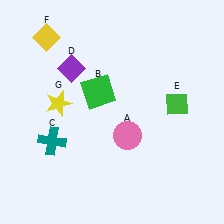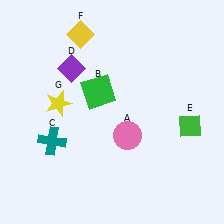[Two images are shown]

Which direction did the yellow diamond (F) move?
The yellow diamond (F) moved right.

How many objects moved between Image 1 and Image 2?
2 objects moved between the two images.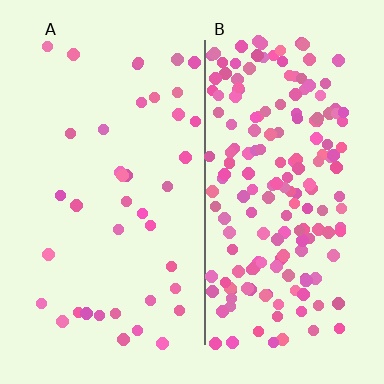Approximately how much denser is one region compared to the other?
Approximately 4.7× — region B over region A.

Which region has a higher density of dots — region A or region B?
B (the right).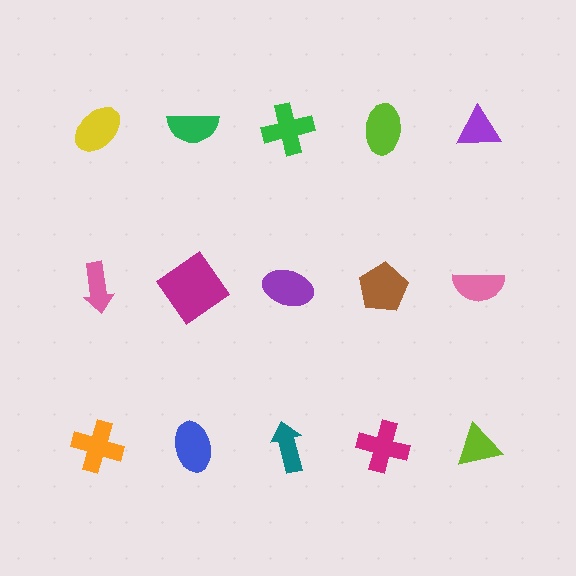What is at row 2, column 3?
A purple ellipse.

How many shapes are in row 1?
5 shapes.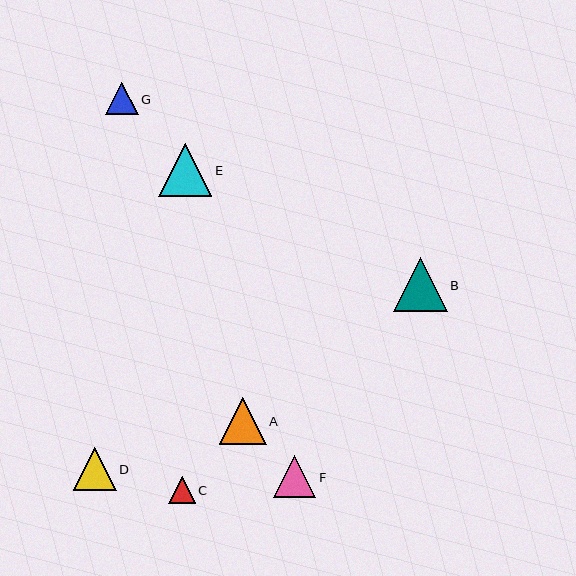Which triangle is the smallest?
Triangle C is the smallest with a size of approximately 27 pixels.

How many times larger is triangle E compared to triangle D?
Triangle E is approximately 1.2 times the size of triangle D.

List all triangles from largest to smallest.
From largest to smallest: B, E, A, D, F, G, C.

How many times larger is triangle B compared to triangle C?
Triangle B is approximately 2.0 times the size of triangle C.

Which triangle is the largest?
Triangle B is the largest with a size of approximately 54 pixels.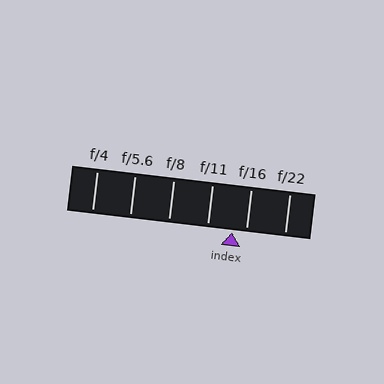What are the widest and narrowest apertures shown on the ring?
The widest aperture shown is f/4 and the narrowest is f/22.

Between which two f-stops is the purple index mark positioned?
The index mark is between f/11 and f/16.